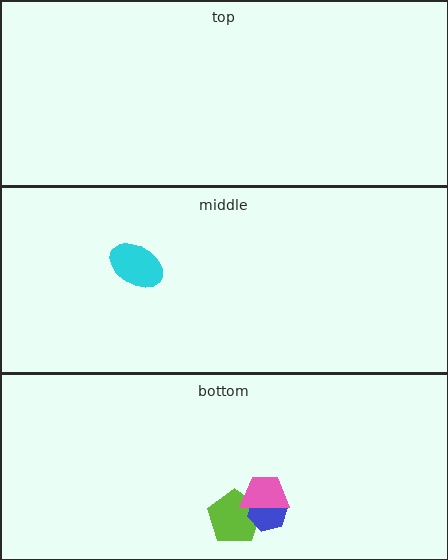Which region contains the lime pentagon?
The bottom region.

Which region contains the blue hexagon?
The bottom region.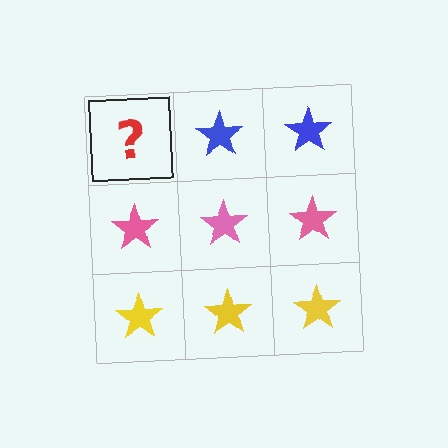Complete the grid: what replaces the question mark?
The question mark should be replaced with a blue star.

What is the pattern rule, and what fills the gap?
The rule is that each row has a consistent color. The gap should be filled with a blue star.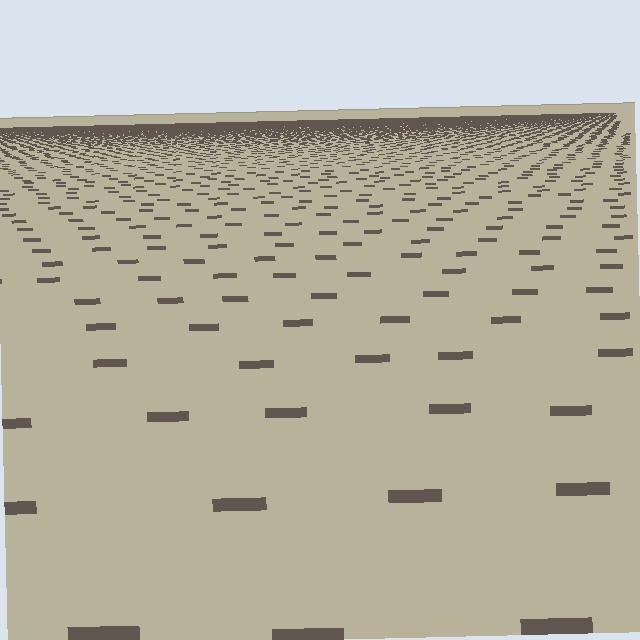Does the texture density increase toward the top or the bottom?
Density increases toward the top.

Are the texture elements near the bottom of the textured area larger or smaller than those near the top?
Larger. Near the bottom, elements are closer to the viewer and appear at a bigger on-screen size.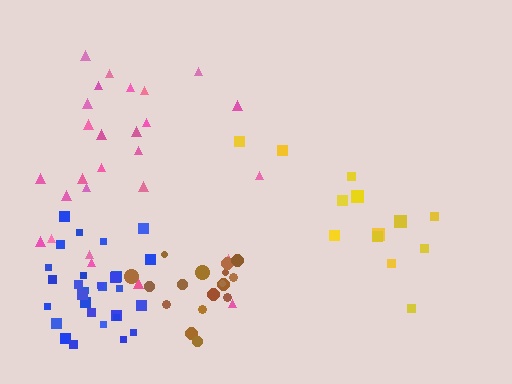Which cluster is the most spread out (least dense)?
Yellow.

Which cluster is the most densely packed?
Blue.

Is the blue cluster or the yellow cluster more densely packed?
Blue.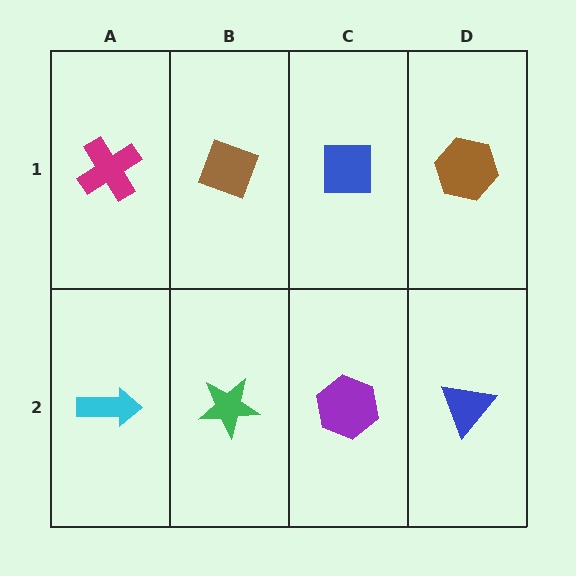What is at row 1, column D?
A brown hexagon.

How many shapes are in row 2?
4 shapes.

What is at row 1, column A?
A magenta cross.